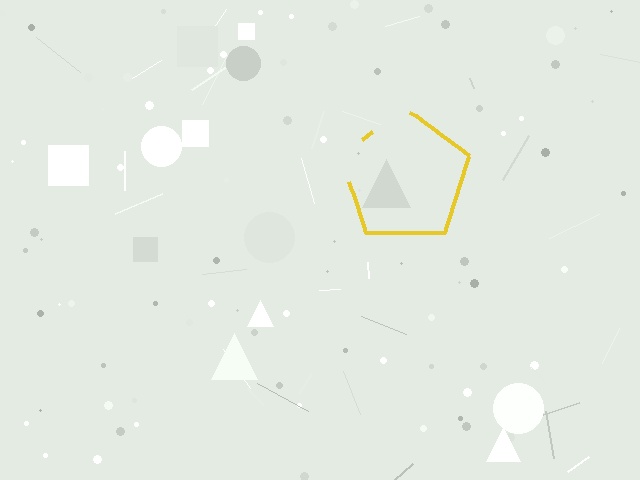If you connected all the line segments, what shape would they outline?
They would outline a pentagon.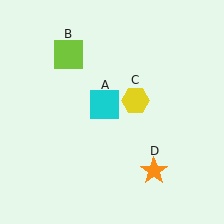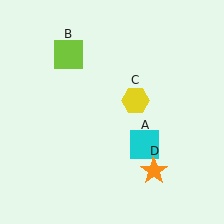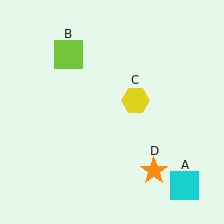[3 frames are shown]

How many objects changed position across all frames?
1 object changed position: cyan square (object A).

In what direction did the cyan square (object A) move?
The cyan square (object A) moved down and to the right.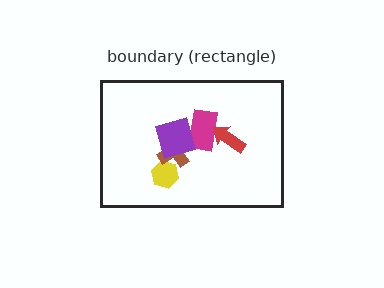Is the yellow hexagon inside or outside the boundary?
Inside.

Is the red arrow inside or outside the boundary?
Inside.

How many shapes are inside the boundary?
5 inside, 0 outside.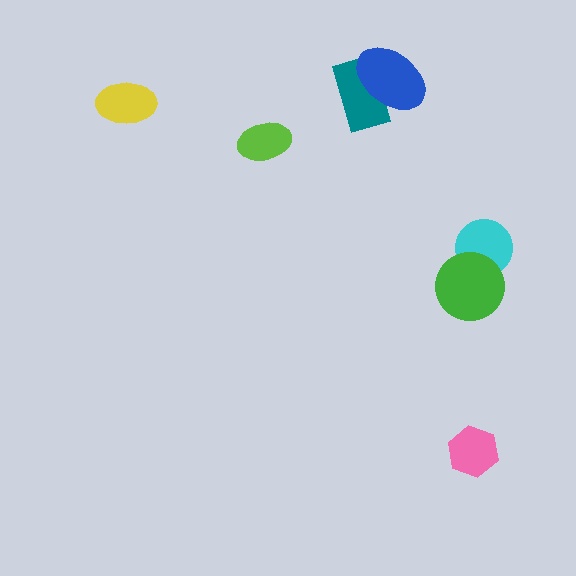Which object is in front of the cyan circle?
The green circle is in front of the cyan circle.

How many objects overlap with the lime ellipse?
0 objects overlap with the lime ellipse.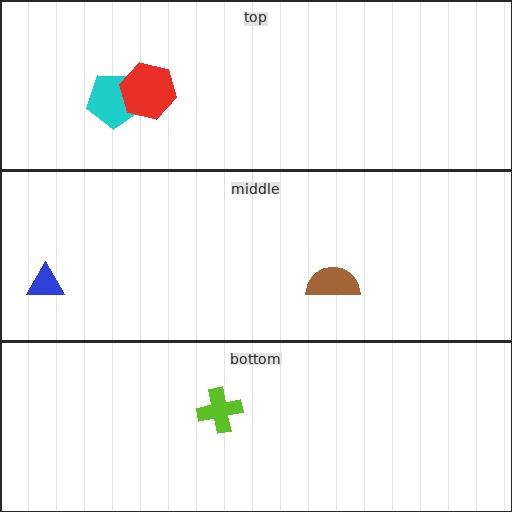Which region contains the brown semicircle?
The middle region.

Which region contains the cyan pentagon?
The top region.